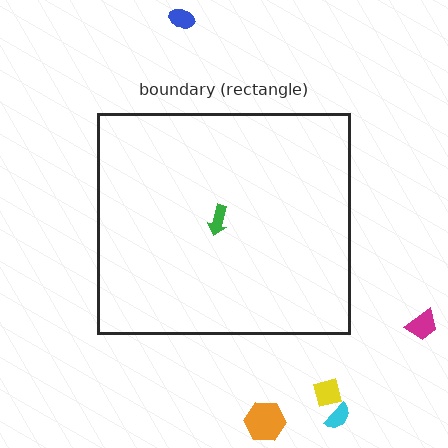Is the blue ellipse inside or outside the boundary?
Outside.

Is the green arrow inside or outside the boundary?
Inside.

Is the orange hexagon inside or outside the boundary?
Outside.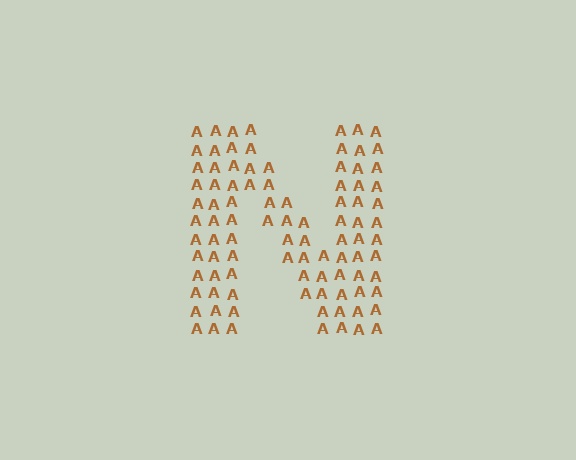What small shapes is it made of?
It is made of small letter A's.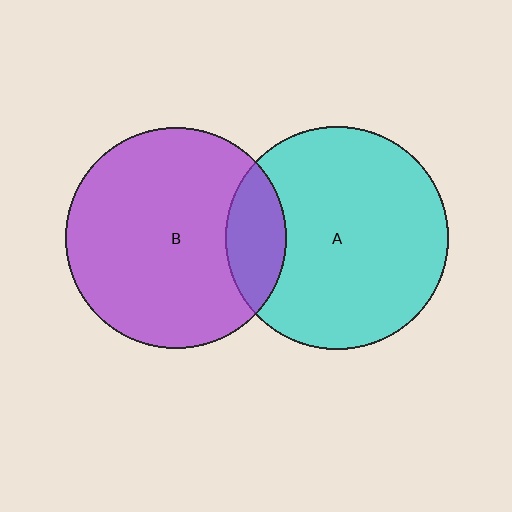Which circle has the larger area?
Circle A (cyan).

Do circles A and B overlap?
Yes.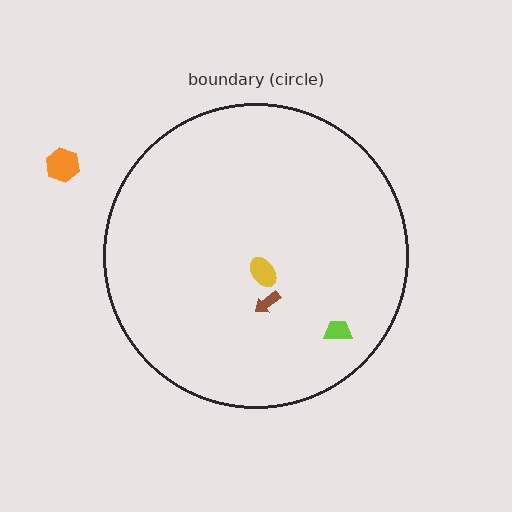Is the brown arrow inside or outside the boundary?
Inside.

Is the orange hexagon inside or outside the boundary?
Outside.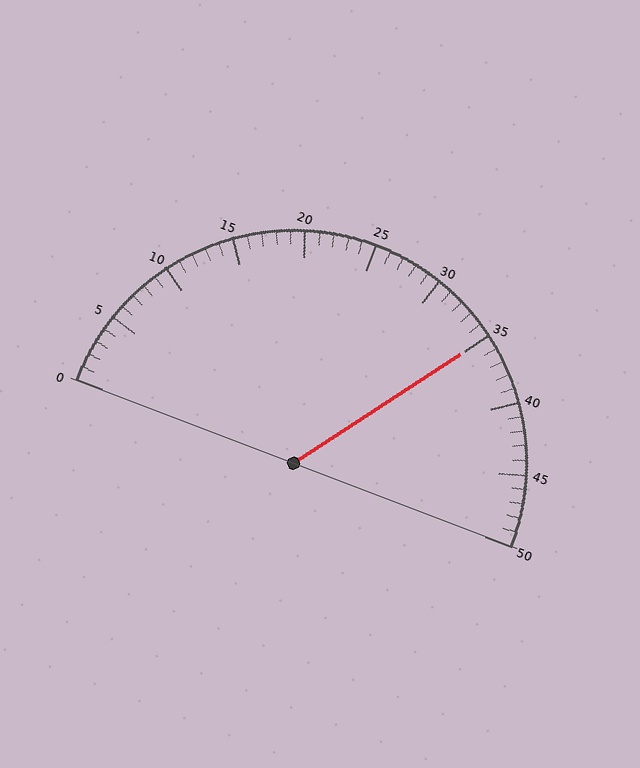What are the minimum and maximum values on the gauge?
The gauge ranges from 0 to 50.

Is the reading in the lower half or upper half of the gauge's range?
The reading is in the upper half of the range (0 to 50).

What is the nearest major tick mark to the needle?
The nearest major tick mark is 35.